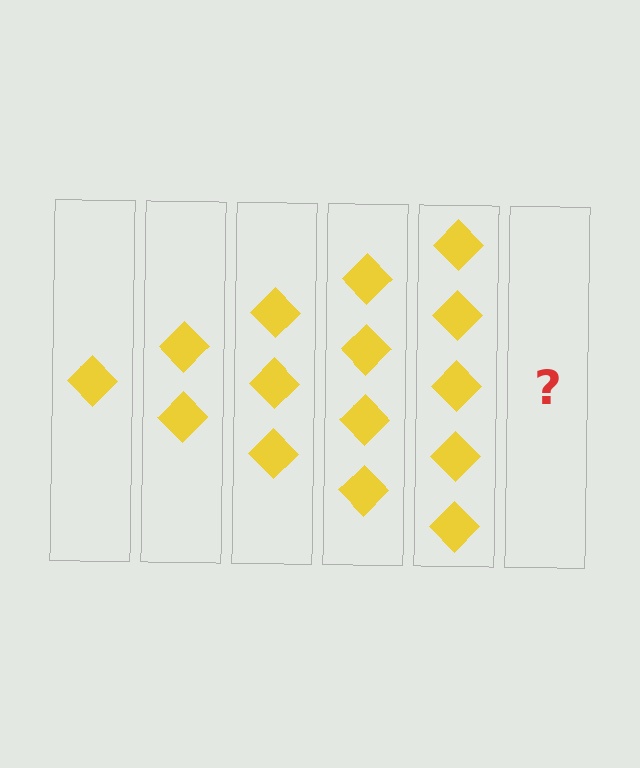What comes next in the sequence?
The next element should be 6 diamonds.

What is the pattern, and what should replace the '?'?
The pattern is that each step adds one more diamond. The '?' should be 6 diamonds.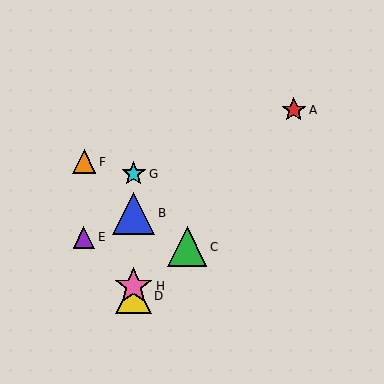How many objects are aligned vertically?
4 objects (B, D, G, H) are aligned vertically.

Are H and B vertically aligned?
Yes, both are at x≈134.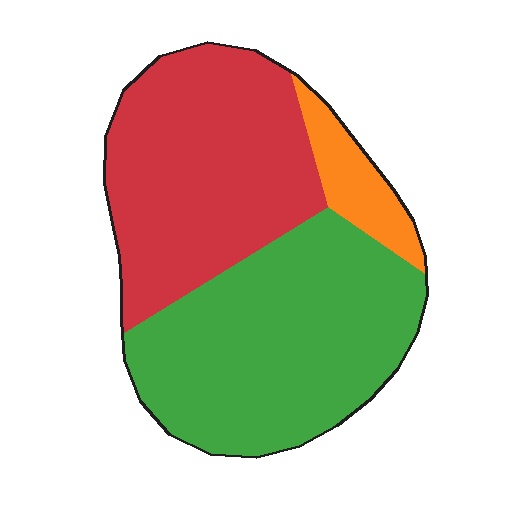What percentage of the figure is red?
Red covers 43% of the figure.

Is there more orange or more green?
Green.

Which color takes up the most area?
Green, at roughly 50%.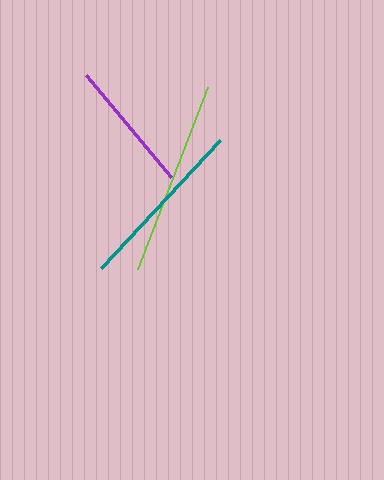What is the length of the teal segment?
The teal segment is approximately 175 pixels long.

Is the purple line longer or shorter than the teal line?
The teal line is longer than the purple line.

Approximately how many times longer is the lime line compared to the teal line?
The lime line is approximately 1.1 times the length of the teal line.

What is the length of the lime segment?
The lime segment is approximately 194 pixels long.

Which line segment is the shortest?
The purple line is the shortest at approximately 133 pixels.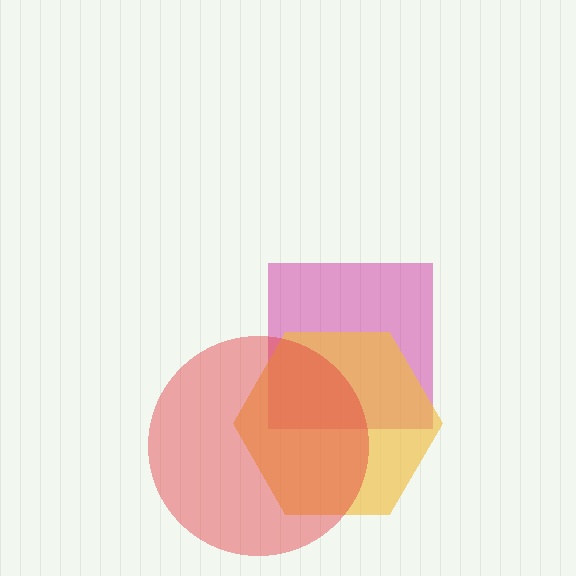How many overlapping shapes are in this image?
There are 3 overlapping shapes in the image.